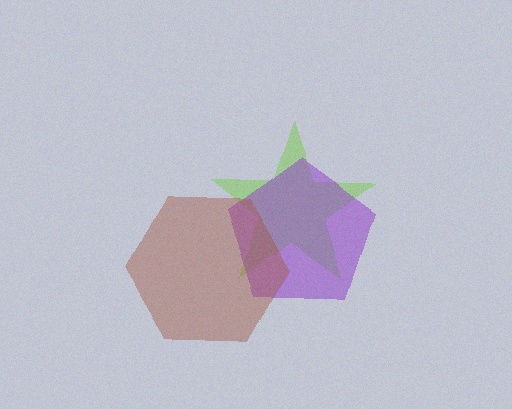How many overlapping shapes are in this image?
There are 3 overlapping shapes in the image.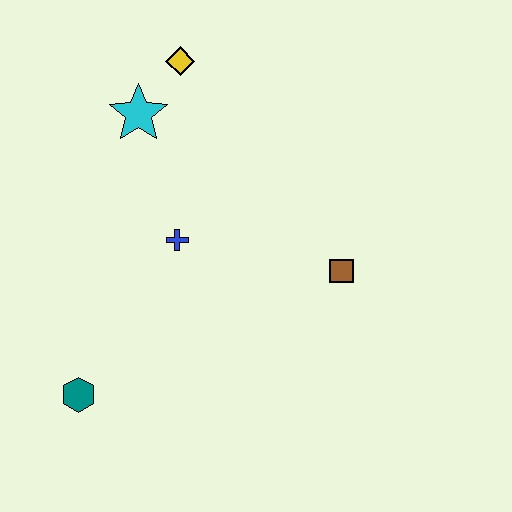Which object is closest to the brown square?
The blue cross is closest to the brown square.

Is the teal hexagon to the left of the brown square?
Yes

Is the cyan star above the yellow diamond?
No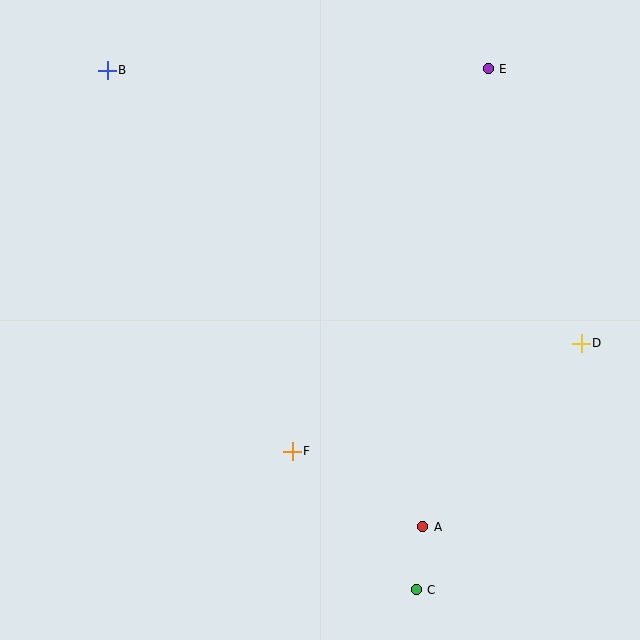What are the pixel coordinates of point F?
Point F is at (292, 451).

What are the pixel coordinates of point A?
Point A is at (423, 527).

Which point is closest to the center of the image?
Point F at (292, 451) is closest to the center.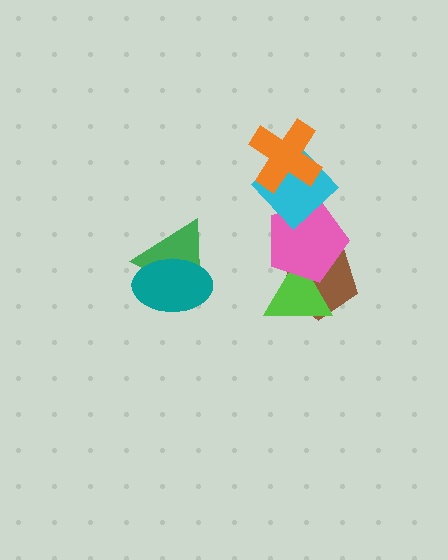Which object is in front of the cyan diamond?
The orange cross is in front of the cyan diamond.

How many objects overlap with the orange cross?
1 object overlaps with the orange cross.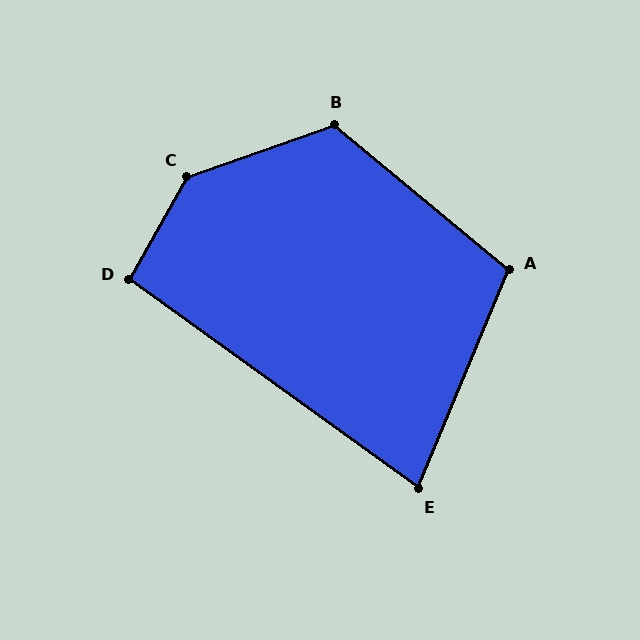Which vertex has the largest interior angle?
C, at approximately 139 degrees.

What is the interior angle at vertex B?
Approximately 121 degrees (obtuse).